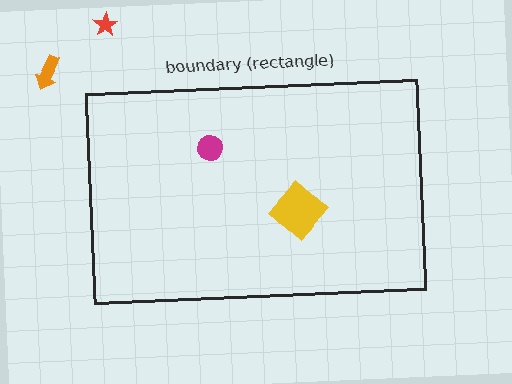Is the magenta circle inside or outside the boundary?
Inside.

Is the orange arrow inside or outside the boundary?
Outside.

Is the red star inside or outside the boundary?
Outside.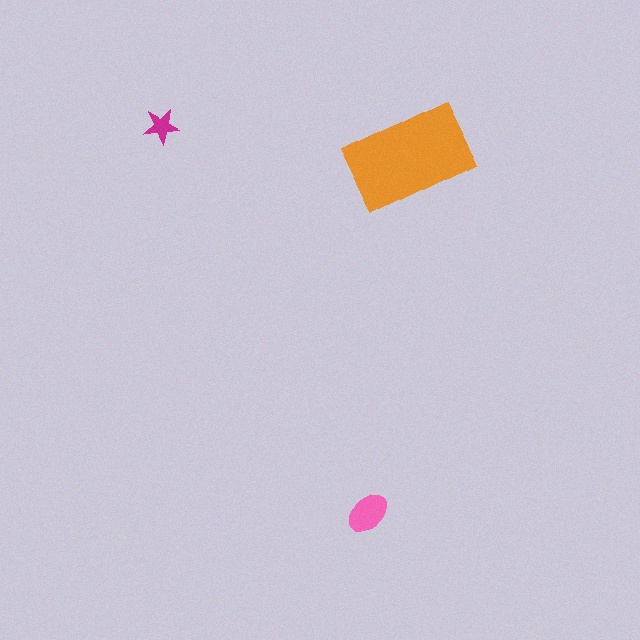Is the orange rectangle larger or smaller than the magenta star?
Larger.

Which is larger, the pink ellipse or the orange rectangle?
The orange rectangle.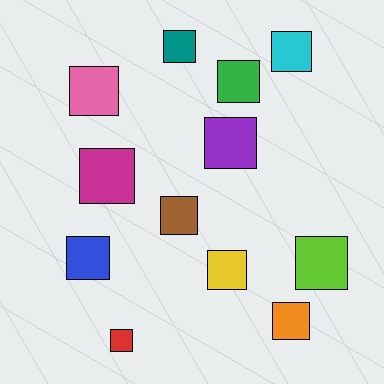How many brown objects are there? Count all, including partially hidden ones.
There is 1 brown object.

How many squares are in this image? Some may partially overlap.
There are 12 squares.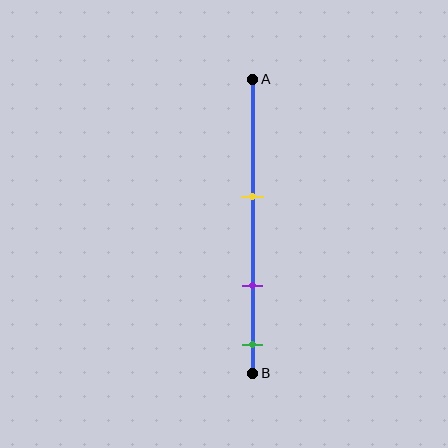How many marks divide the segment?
There are 3 marks dividing the segment.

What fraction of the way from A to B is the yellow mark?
The yellow mark is approximately 40% (0.4) of the way from A to B.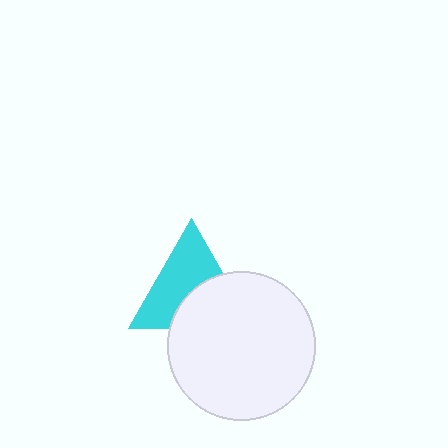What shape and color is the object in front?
The object in front is a white circle.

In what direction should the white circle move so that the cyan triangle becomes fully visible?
The white circle should move down. That is the shortest direction to clear the overlap and leave the cyan triangle fully visible.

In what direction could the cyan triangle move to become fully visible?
The cyan triangle could move up. That would shift it out from behind the white circle entirely.